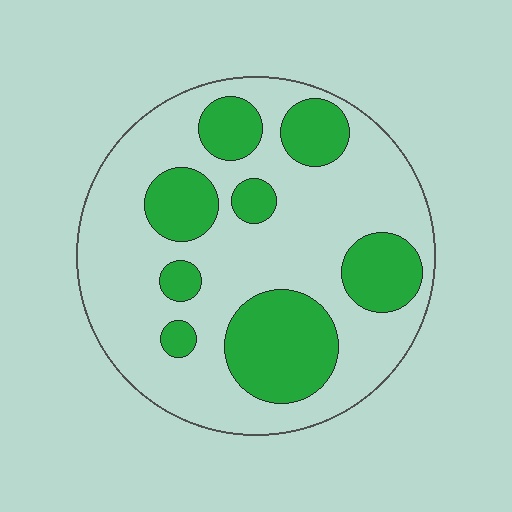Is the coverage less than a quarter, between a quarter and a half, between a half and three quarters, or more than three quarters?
Between a quarter and a half.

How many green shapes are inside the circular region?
8.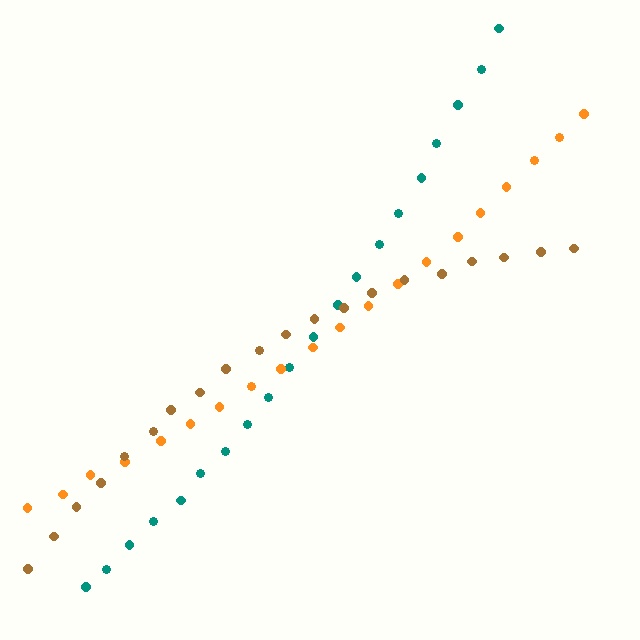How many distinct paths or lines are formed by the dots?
There are 3 distinct paths.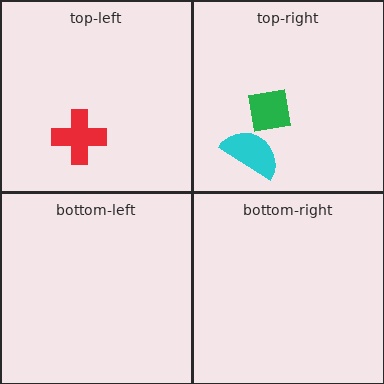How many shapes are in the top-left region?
1.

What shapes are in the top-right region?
The cyan semicircle, the green square.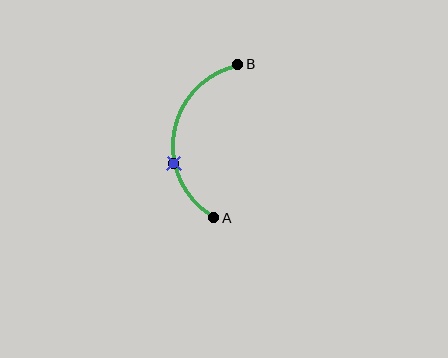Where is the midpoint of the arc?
The arc midpoint is the point on the curve farthest from the straight line joining A and B. It sits to the left of that line.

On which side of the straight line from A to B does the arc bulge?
The arc bulges to the left of the straight line connecting A and B.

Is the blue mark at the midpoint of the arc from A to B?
No. The blue mark lies on the arc but is closer to endpoint A. The arc midpoint would be at the point on the curve equidistant along the arc from both A and B.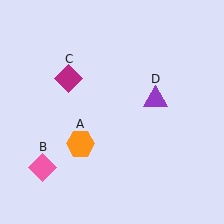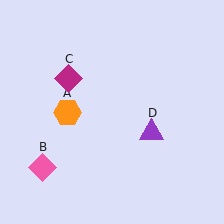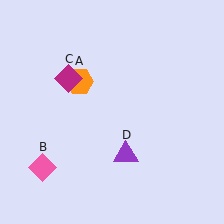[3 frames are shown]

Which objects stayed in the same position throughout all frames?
Pink diamond (object B) and magenta diamond (object C) remained stationary.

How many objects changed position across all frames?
2 objects changed position: orange hexagon (object A), purple triangle (object D).